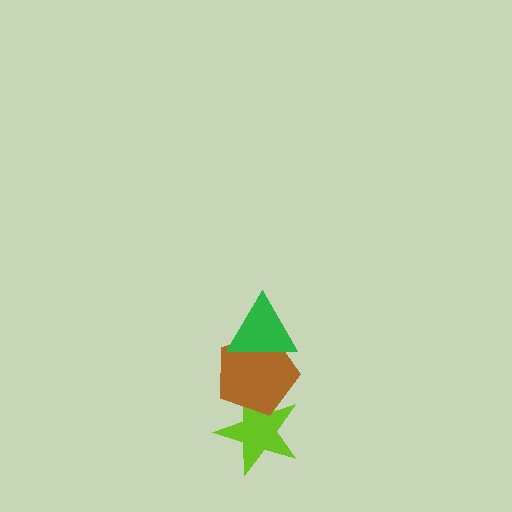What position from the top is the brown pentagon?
The brown pentagon is 2nd from the top.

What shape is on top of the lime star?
The brown pentagon is on top of the lime star.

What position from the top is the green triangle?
The green triangle is 1st from the top.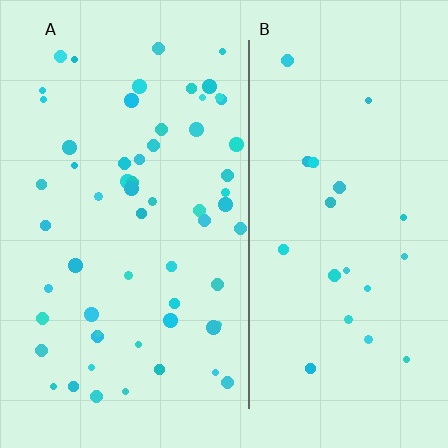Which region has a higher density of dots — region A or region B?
A (the left).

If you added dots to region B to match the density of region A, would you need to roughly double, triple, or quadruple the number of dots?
Approximately triple.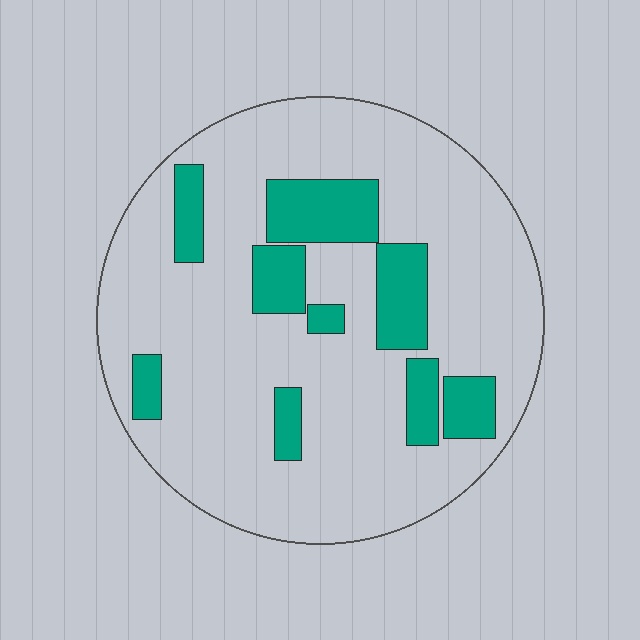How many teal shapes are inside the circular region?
9.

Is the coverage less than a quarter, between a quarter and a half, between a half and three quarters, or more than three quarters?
Less than a quarter.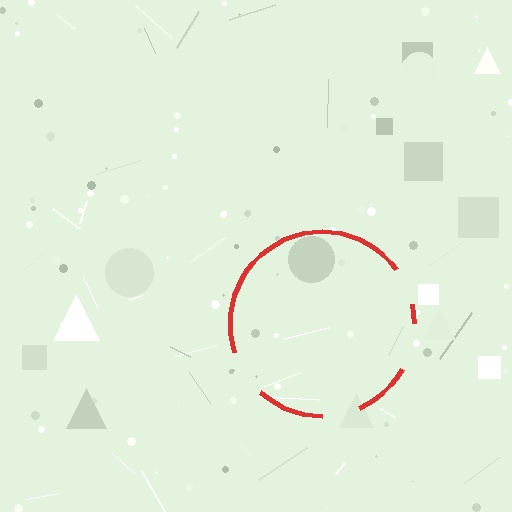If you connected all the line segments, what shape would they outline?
They would outline a circle.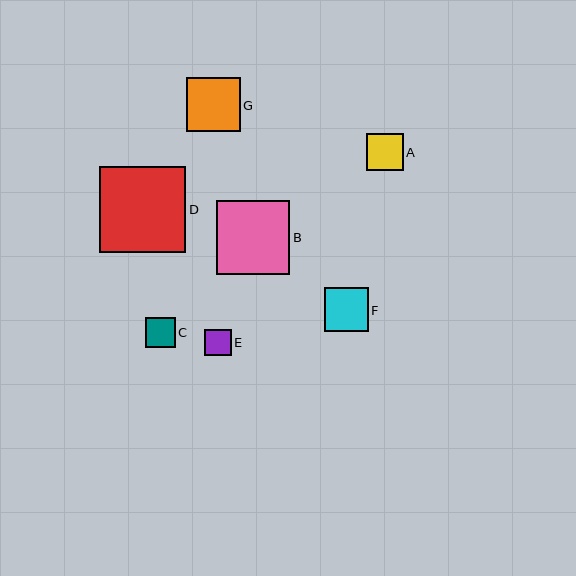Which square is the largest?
Square D is the largest with a size of approximately 86 pixels.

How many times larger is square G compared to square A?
Square G is approximately 1.5 times the size of square A.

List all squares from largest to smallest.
From largest to smallest: D, B, G, F, A, C, E.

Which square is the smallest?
Square E is the smallest with a size of approximately 27 pixels.